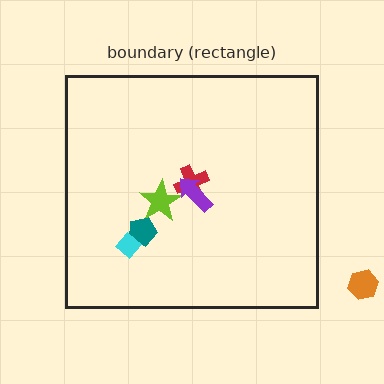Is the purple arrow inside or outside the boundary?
Inside.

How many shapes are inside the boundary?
5 inside, 1 outside.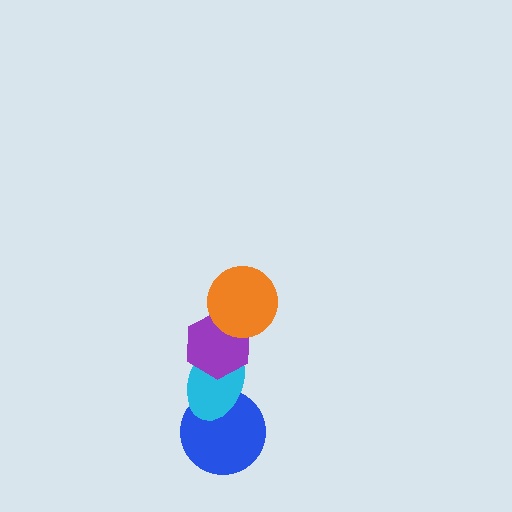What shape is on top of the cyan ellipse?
The purple hexagon is on top of the cyan ellipse.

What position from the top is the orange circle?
The orange circle is 1st from the top.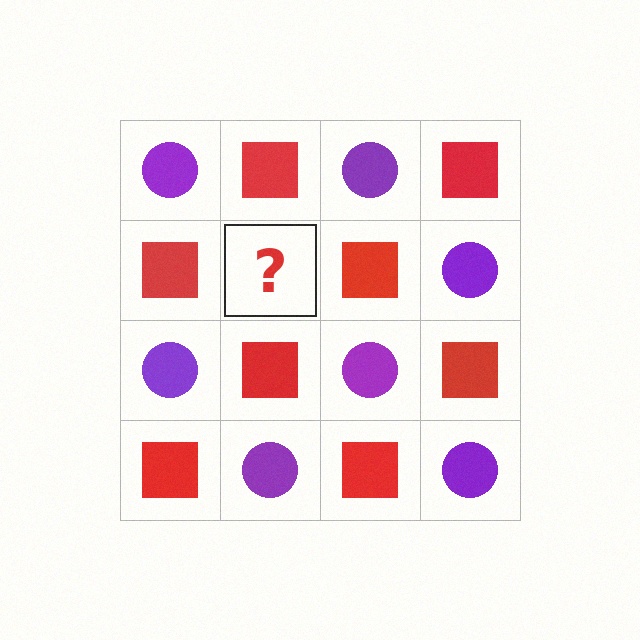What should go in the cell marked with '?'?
The missing cell should contain a purple circle.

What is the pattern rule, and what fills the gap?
The rule is that it alternates purple circle and red square in a checkerboard pattern. The gap should be filled with a purple circle.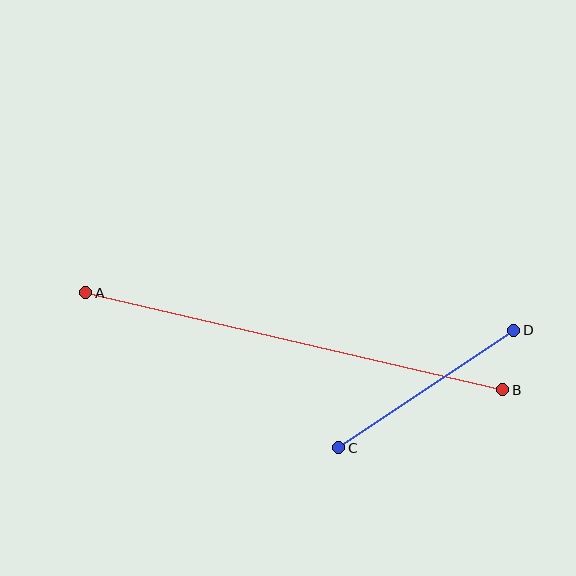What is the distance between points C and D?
The distance is approximately 210 pixels.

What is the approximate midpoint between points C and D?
The midpoint is at approximately (426, 389) pixels.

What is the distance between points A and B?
The distance is approximately 428 pixels.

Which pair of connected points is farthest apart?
Points A and B are farthest apart.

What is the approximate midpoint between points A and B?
The midpoint is at approximately (294, 341) pixels.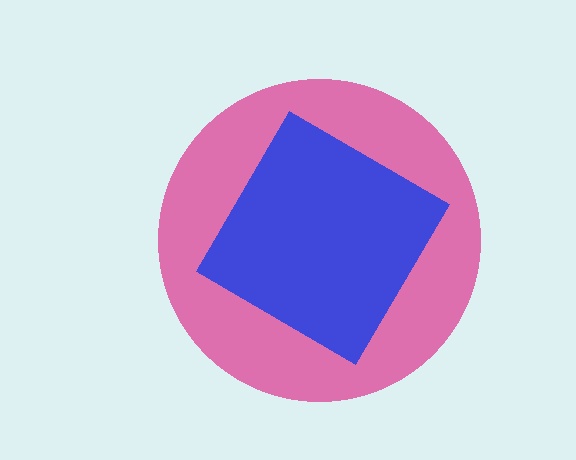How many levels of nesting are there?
2.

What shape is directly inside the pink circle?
The blue diamond.